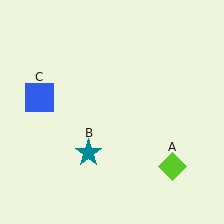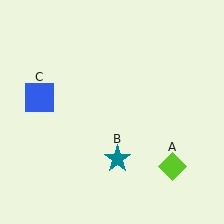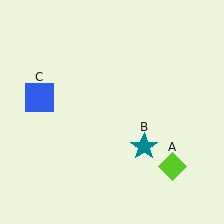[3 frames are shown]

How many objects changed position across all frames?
1 object changed position: teal star (object B).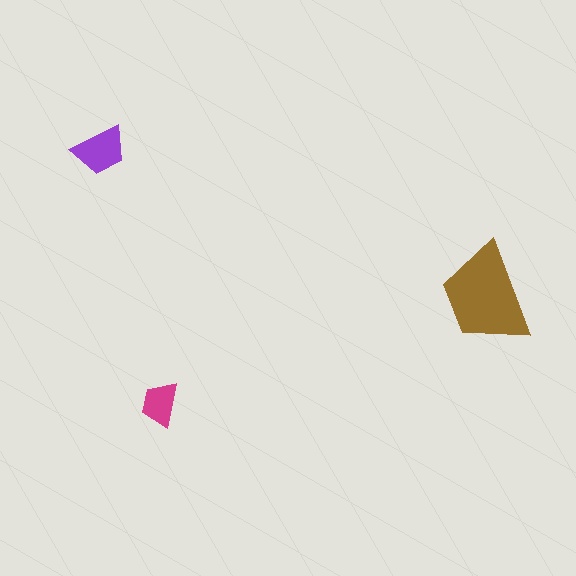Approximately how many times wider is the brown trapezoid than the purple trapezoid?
About 2 times wider.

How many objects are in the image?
There are 3 objects in the image.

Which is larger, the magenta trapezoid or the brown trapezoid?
The brown one.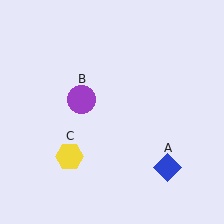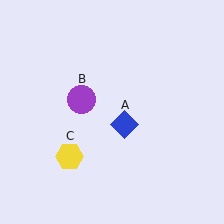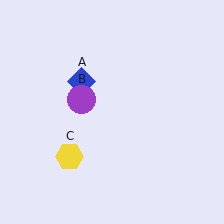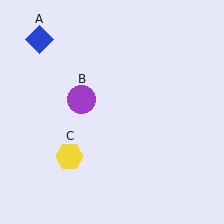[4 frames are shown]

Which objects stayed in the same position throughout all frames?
Purple circle (object B) and yellow hexagon (object C) remained stationary.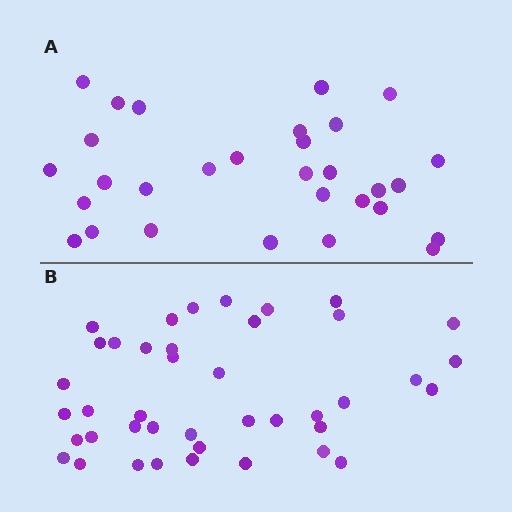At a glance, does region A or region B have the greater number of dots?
Region B (the bottom region) has more dots.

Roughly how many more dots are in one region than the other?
Region B has roughly 12 or so more dots than region A.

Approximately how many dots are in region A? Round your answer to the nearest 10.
About 30 dots.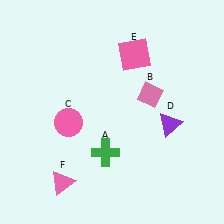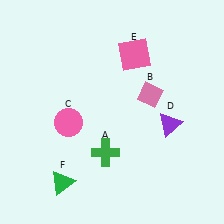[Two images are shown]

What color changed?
The triangle (F) changed from pink in Image 1 to green in Image 2.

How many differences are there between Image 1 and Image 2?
There is 1 difference between the two images.